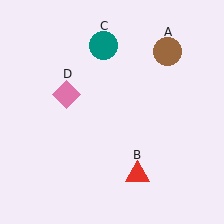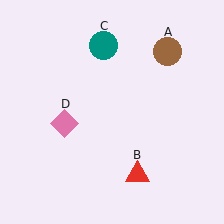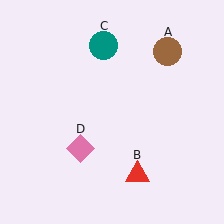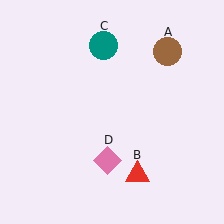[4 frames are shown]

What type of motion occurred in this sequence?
The pink diamond (object D) rotated counterclockwise around the center of the scene.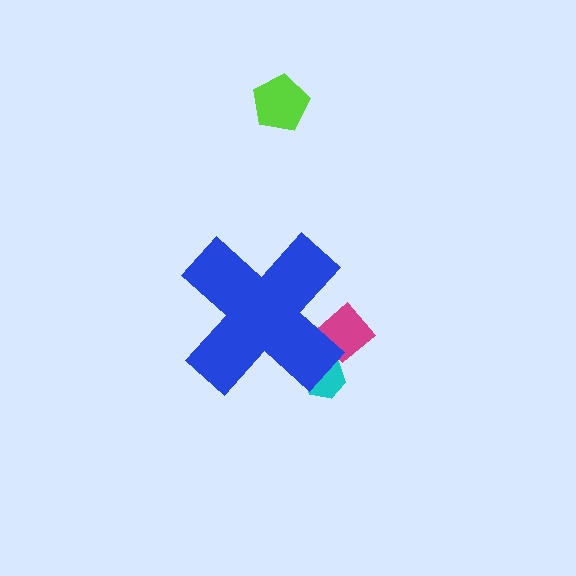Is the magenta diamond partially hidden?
Yes, the magenta diamond is partially hidden behind the blue cross.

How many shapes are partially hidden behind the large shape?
2 shapes are partially hidden.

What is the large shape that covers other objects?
A blue cross.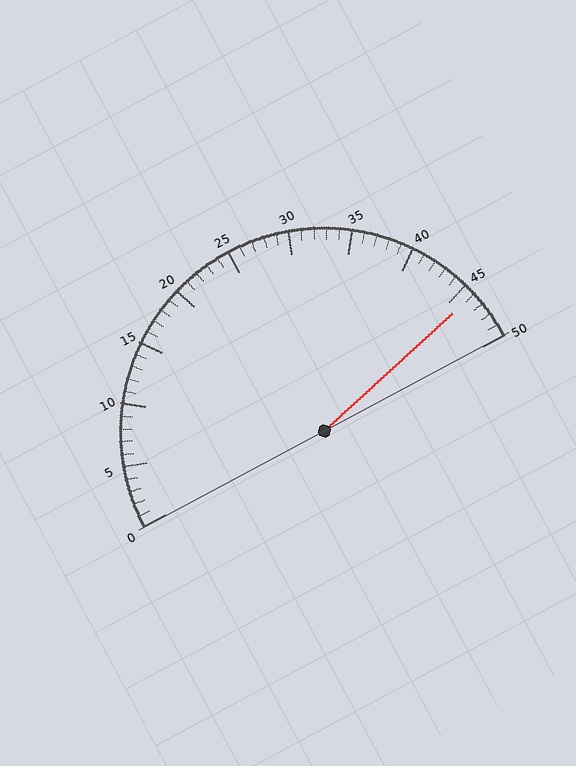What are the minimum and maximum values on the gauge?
The gauge ranges from 0 to 50.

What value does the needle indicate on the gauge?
The needle indicates approximately 46.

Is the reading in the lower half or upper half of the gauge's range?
The reading is in the upper half of the range (0 to 50).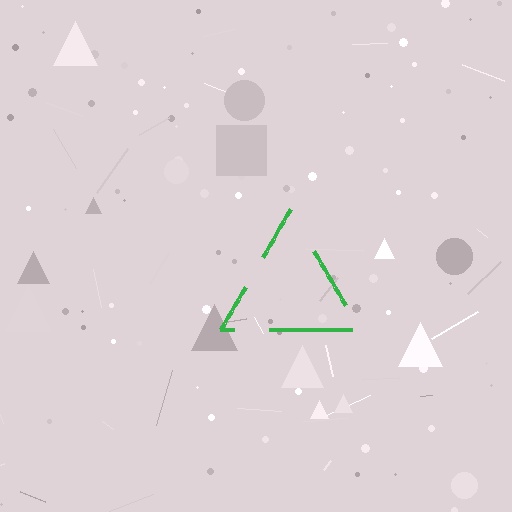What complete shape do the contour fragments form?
The contour fragments form a triangle.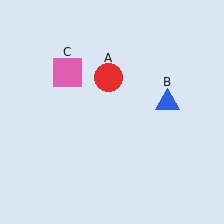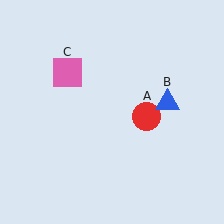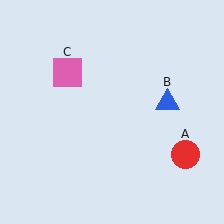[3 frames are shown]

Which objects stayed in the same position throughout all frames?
Blue triangle (object B) and pink square (object C) remained stationary.